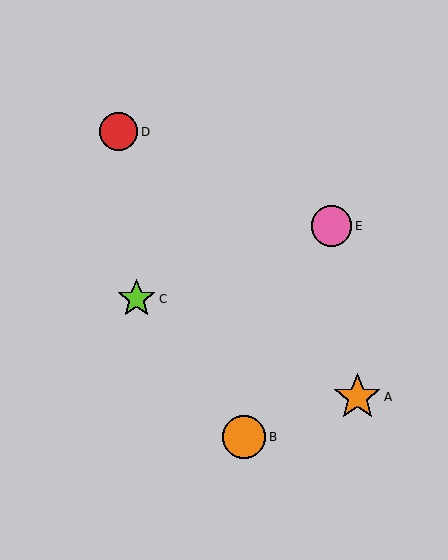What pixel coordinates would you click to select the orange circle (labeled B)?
Click at (244, 437) to select the orange circle B.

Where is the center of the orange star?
The center of the orange star is at (357, 397).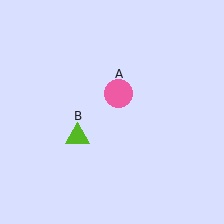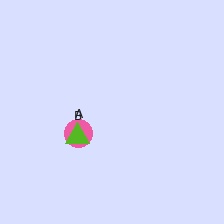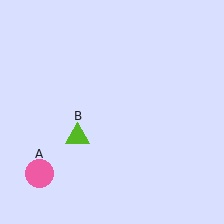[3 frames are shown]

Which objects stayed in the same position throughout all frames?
Lime triangle (object B) remained stationary.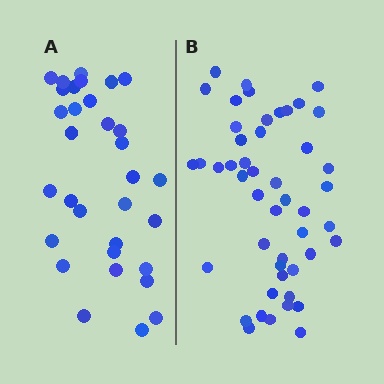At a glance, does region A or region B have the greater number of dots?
Region B (the right region) has more dots.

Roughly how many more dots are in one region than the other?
Region B has approximately 15 more dots than region A.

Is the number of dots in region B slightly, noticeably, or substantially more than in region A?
Region B has substantially more. The ratio is roughly 1.5 to 1.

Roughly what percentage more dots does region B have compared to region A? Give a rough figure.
About 50% more.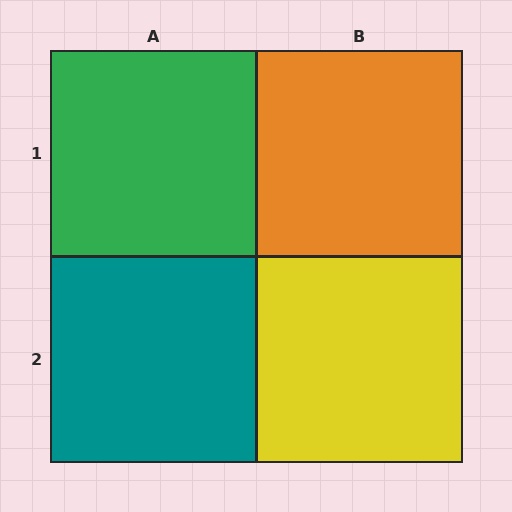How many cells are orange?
1 cell is orange.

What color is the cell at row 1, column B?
Orange.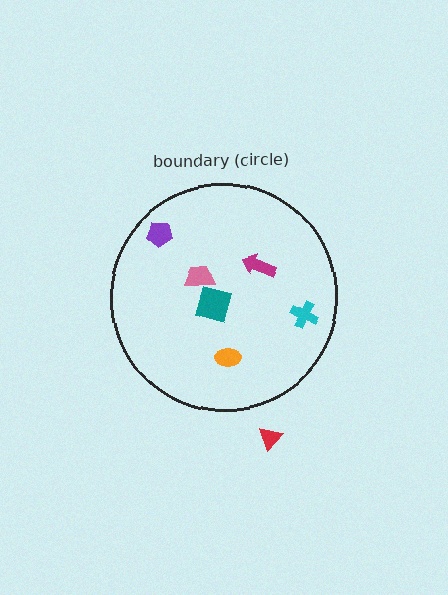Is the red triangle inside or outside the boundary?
Outside.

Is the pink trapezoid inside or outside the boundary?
Inside.